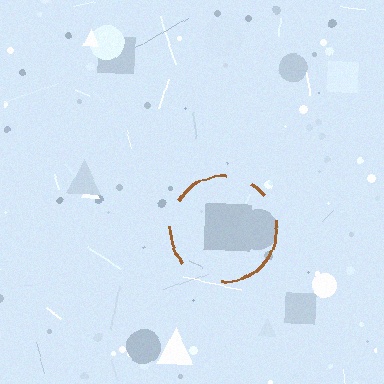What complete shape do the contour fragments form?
The contour fragments form a circle.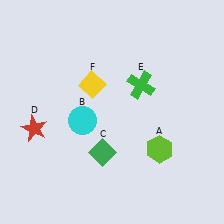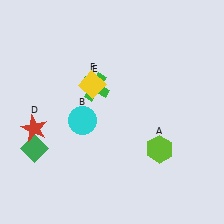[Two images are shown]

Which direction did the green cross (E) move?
The green cross (E) moved left.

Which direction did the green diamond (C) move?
The green diamond (C) moved left.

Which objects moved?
The objects that moved are: the green diamond (C), the green cross (E).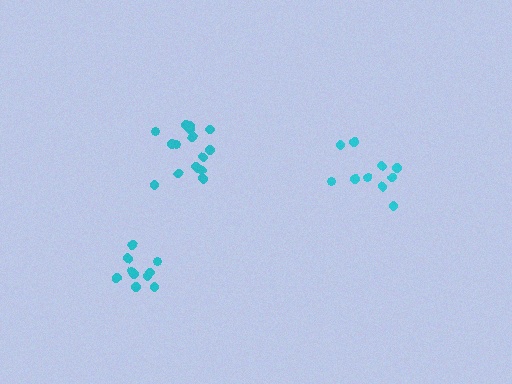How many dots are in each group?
Group 1: 10 dots, Group 2: 16 dots, Group 3: 10 dots (36 total).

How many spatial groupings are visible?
There are 3 spatial groupings.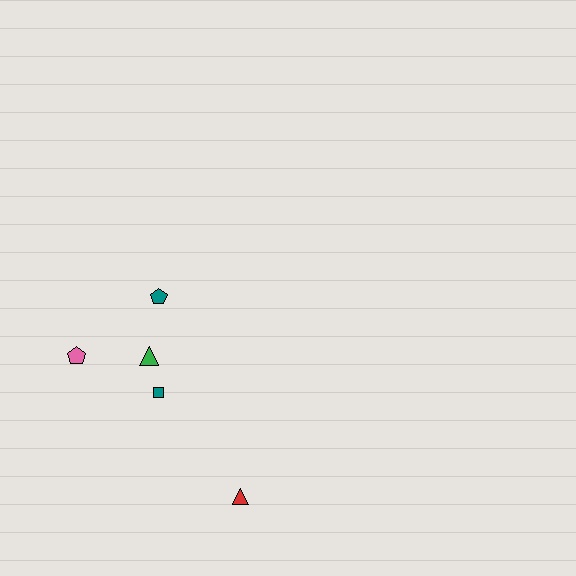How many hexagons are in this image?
There are no hexagons.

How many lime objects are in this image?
There are no lime objects.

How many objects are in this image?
There are 5 objects.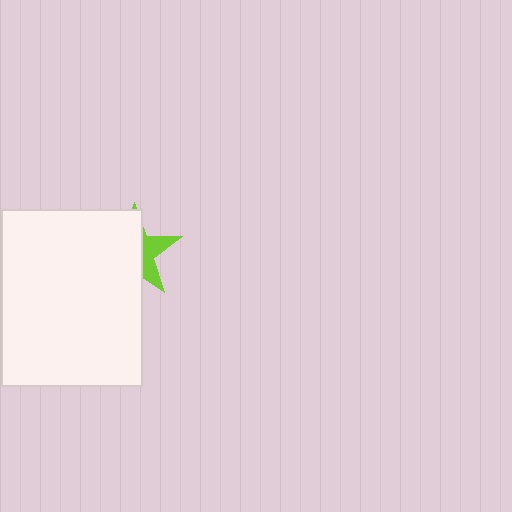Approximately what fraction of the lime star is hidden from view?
Roughly 67% of the lime star is hidden behind the white rectangle.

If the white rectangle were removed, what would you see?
You would see the complete lime star.